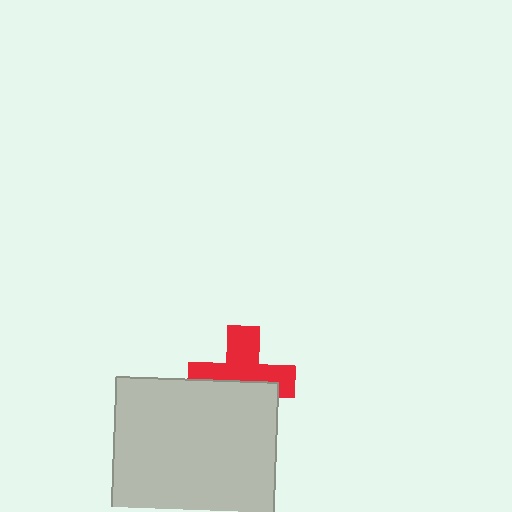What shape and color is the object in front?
The object in front is a light gray square.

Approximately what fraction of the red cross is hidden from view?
Roughly 44% of the red cross is hidden behind the light gray square.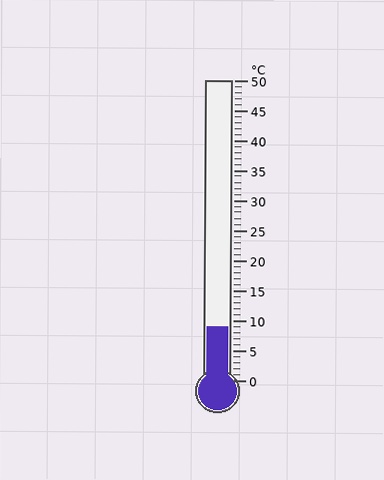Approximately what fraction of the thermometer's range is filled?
The thermometer is filled to approximately 20% of its range.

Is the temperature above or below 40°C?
The temperature is below 40°C.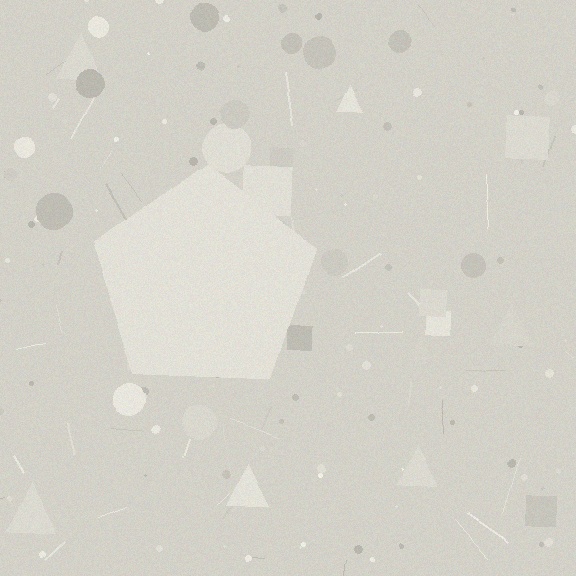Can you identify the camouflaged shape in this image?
The camouflaged shape is a pentagon.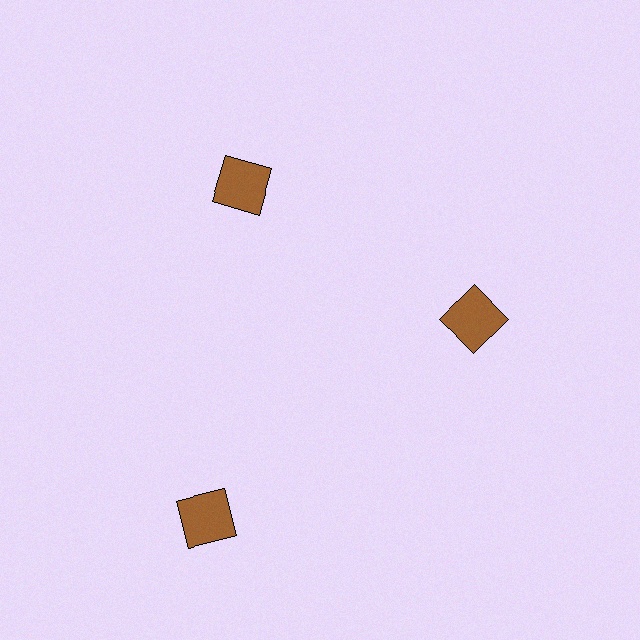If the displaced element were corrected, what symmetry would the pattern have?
It would have 3-fold rotational symmetry — the pattern would map onto itself every 120 degrees.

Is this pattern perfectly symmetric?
No. The 3 brown squares are arranged in a ring, but one element near the 7 o'clock position is pushed outward from the center, breaking the 3-fold rotational symmetry.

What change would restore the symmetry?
The symmetry would be restored by moving it inward, back onto the ring so that all 3 squares sit at equal angles and equal distance from the center.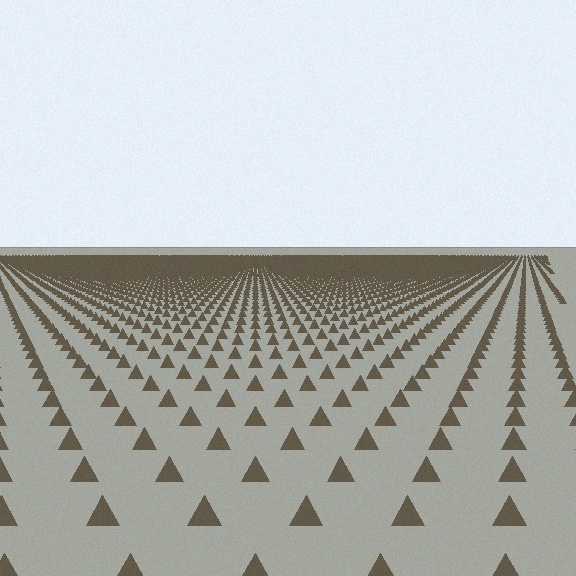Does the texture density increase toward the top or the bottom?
Density increases toward the top.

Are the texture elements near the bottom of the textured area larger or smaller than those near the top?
Larger. Near the bottom, elements are closer to the viewer and appear at a bigger on-screen size.